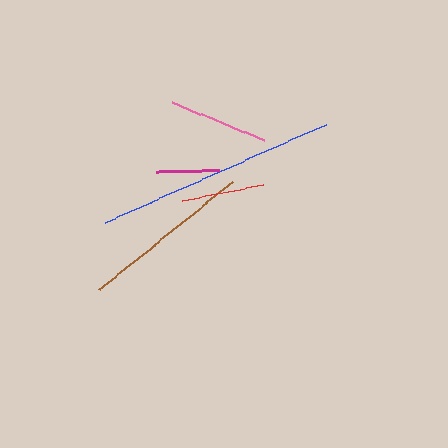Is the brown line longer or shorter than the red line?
The brown line is longer than the red line.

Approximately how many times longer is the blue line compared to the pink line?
The blue line is approximately 2.4 times the length of the pink line.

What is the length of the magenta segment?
The magenta segment is approximately 63 pixels long.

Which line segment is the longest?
The blue line is the longest at approximately 241 pixels.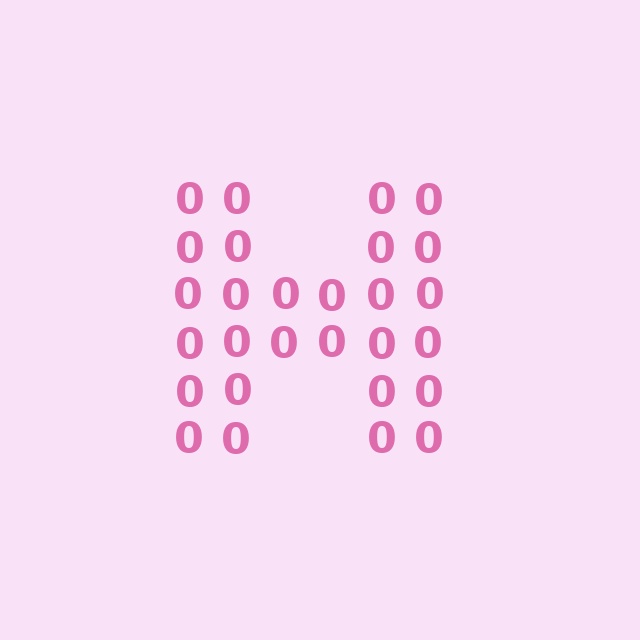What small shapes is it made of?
It is made of small digit 0's.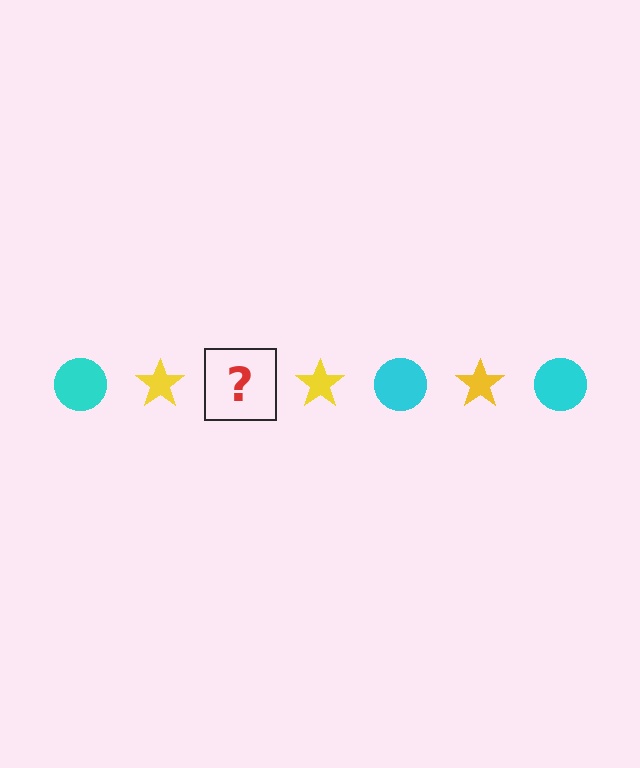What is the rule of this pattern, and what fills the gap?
The rule is that the pattern alternates between cyan circle and yellow star. The gap should be filled with a cyan circle.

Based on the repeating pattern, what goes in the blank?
The blank should be a cyan circle.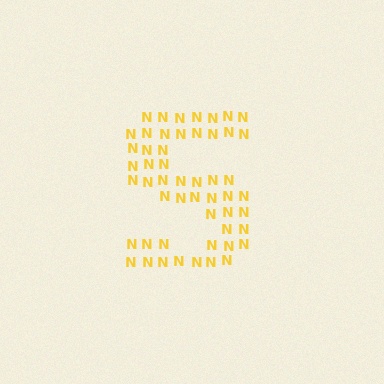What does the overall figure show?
The overall figure shows the letter S.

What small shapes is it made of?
It is made of small letter N's.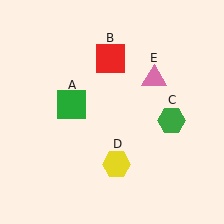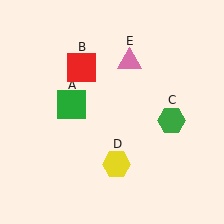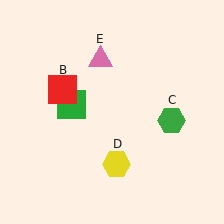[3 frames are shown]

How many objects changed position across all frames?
2 objects changed position: red square (object B), pink triangle (object E).